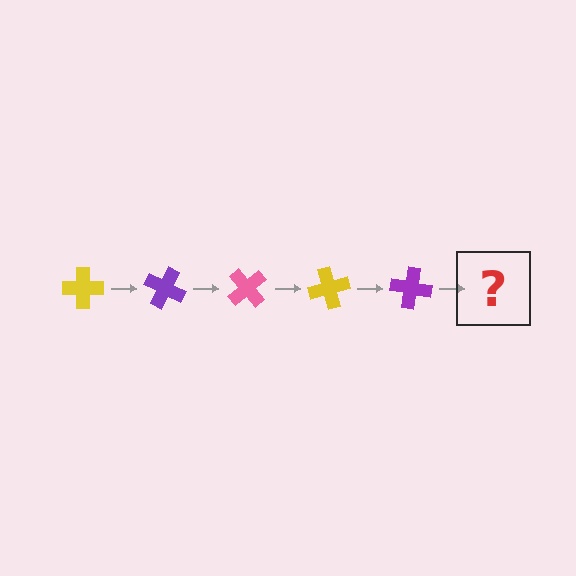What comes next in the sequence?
The next element should be a pink cross, rotated 125 degrees from the start.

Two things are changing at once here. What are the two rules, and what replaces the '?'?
The two rules are that it rotates 25 degrees each step and the color cycles through yellow, purple, and pink. The '?' should be a pink cross, rotated 125 degrees from the start.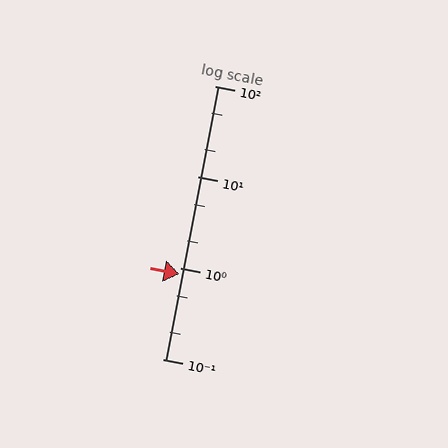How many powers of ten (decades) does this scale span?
The scale spans 3 decades, from 0.1 to 100.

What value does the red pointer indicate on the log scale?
The pointer indicates approximately 0.85.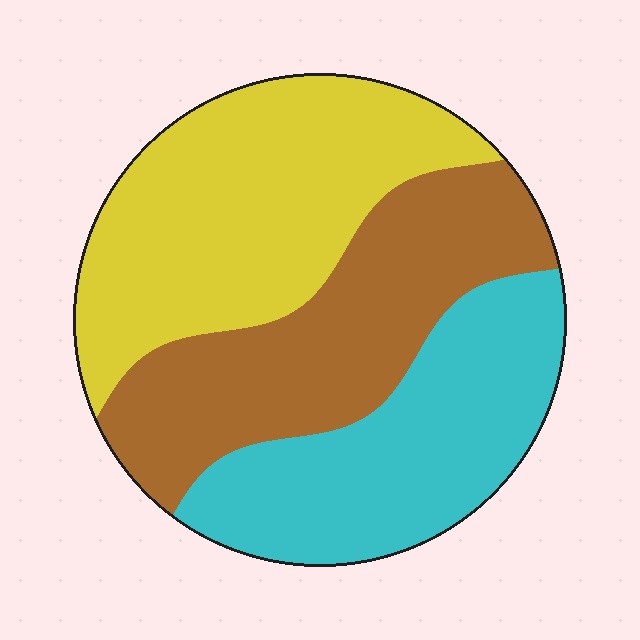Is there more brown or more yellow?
Yellow.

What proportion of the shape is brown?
Brown takes up about one third (1/3) of the shape.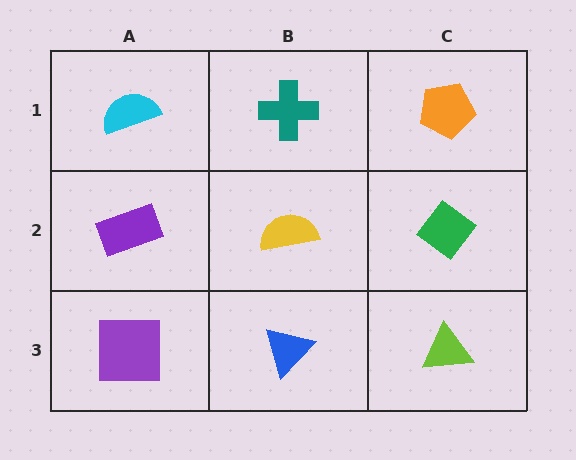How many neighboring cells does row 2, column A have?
3.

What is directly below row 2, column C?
A lime triangle.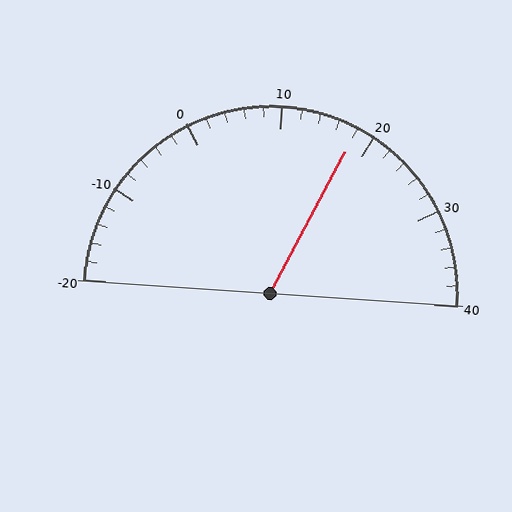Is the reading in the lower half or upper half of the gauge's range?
The reading is in the upper half of the range (-20 to 40).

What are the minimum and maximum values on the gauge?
The gauge ranges from -20 to 40.